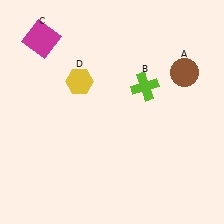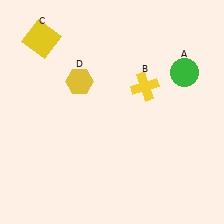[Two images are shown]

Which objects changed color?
A changed from brown to green. B changed from lime to yellow. C changed from magenta to yellow.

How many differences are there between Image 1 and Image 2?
There are 3 differences between the two images.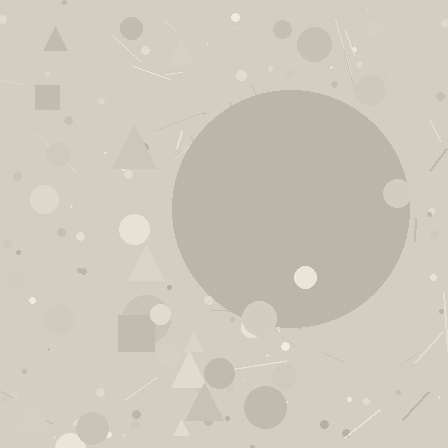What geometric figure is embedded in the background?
A circle is embedded in the background.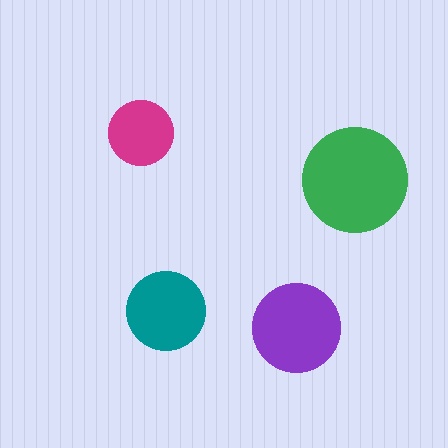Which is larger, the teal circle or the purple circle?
The purple one.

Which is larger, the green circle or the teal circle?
The green one.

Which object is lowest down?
The purple circle is bottommost.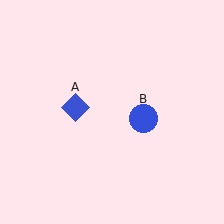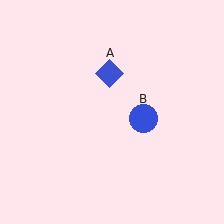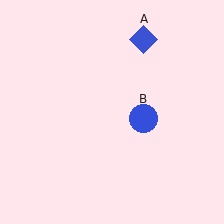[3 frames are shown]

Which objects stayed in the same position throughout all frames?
Blue circle (object B) remained stationary.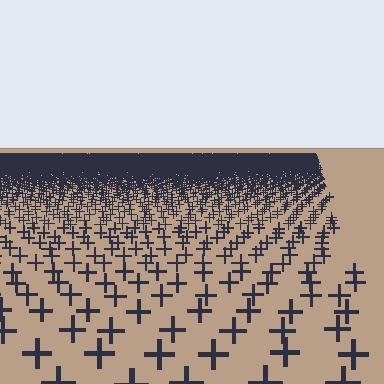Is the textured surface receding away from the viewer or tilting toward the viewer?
The surface is receding away from the viewer. Texture elements get smaller and denser toward the top.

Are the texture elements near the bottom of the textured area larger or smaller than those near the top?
Larger. Near the bottom, elements are closer to the viewer and appear at a bigger on-screen size.